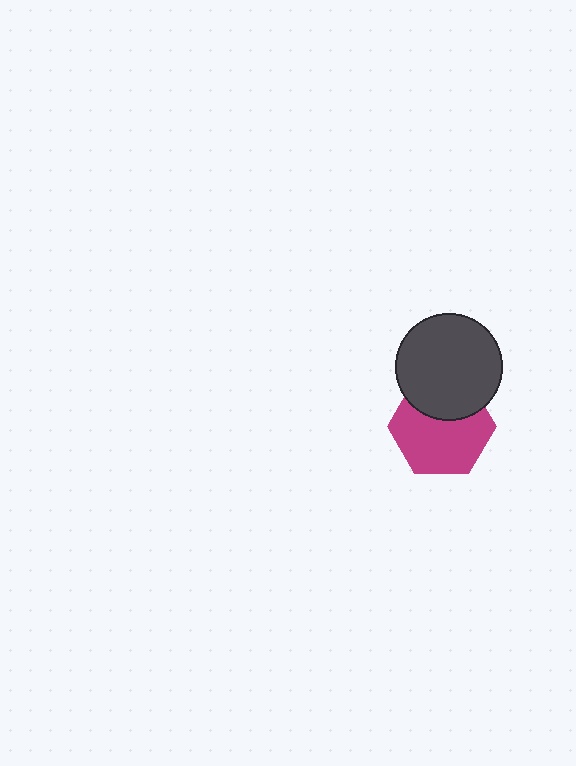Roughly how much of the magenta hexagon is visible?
Most of it is visible (roughly 67%).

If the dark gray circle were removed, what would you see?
You would see the complete magenta hexagon.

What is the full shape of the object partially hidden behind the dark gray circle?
The partially hidden object is a magenta hexagon.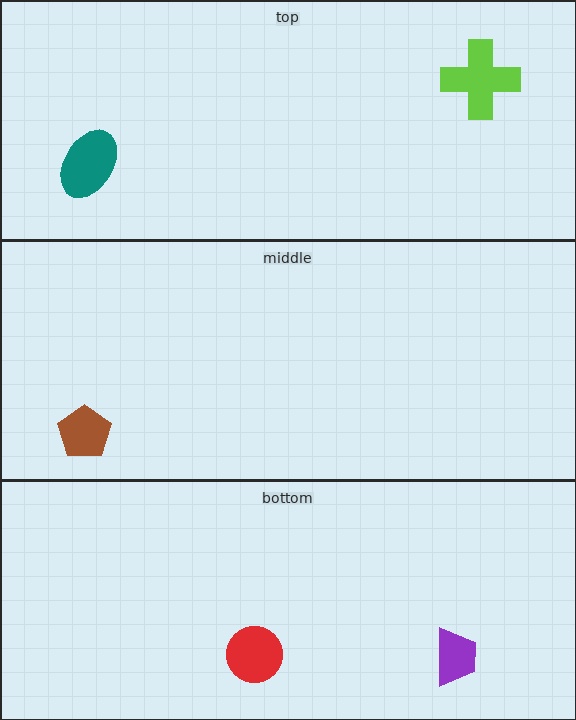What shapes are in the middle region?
The brown pentagon.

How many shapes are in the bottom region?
2.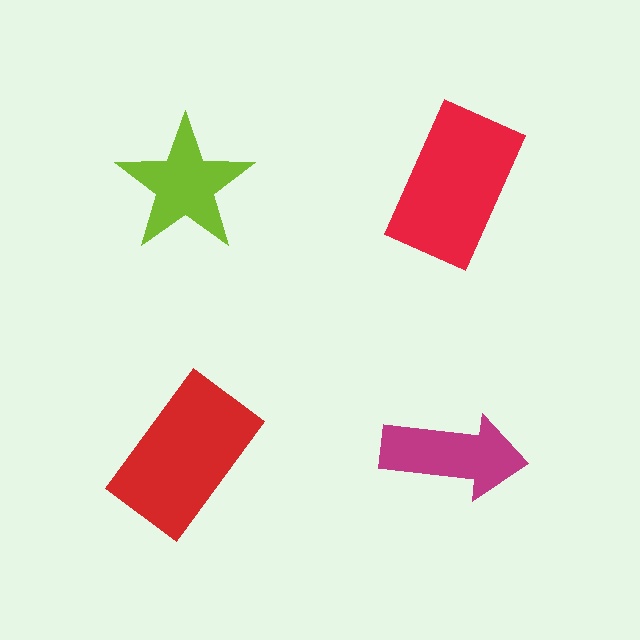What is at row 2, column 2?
A magenta arrow.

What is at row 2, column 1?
A red rectangle.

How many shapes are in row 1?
2 shapes.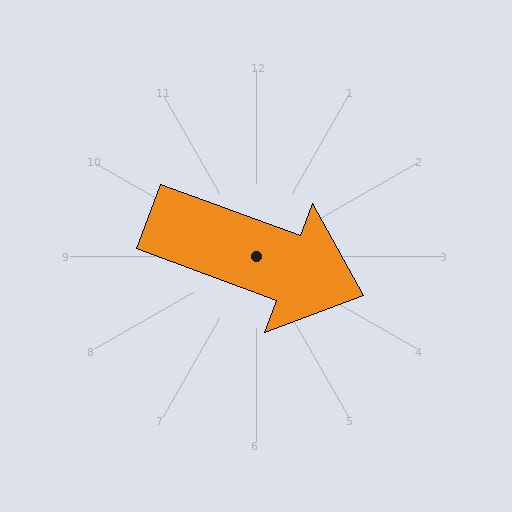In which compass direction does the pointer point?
East.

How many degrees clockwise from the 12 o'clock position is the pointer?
Approximately 110 degrees.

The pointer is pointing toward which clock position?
Roughly 4 o'clock.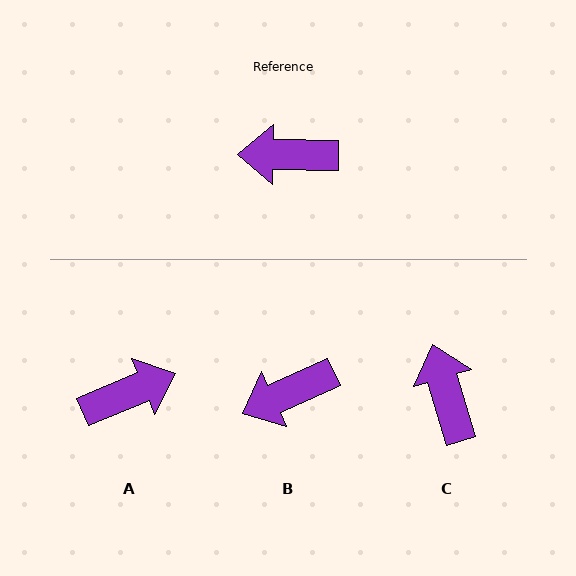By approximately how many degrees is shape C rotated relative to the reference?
Approximately 73 degrees clockwise.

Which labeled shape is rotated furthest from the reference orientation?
A, about 157 degrees away.